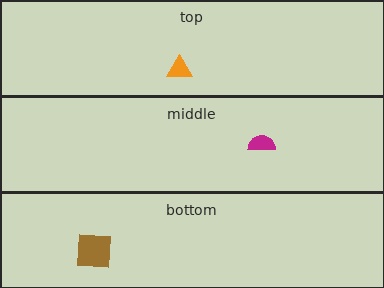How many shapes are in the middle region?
1.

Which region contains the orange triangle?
The top region.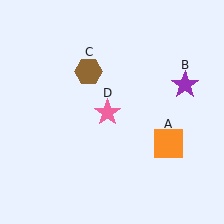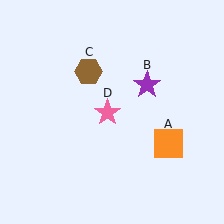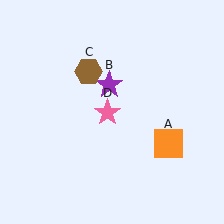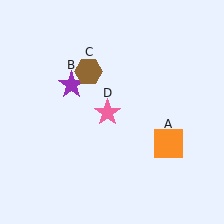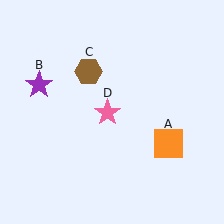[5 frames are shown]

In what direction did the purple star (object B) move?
The purple star (object B) moved left.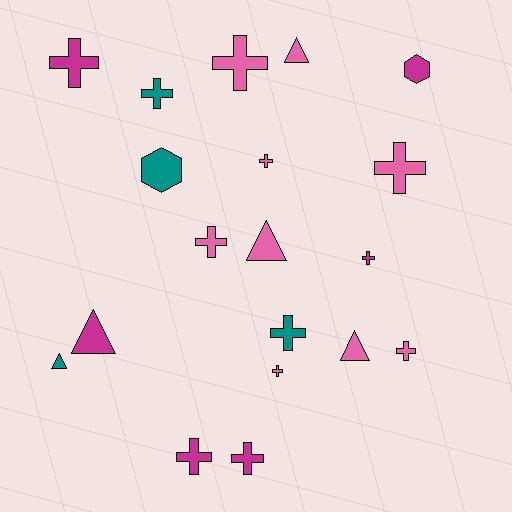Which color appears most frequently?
Pink, with 9 objects.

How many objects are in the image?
There are 19 objects.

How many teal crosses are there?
There are 2 teal crosses.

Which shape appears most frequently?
Cross, with 12 objects.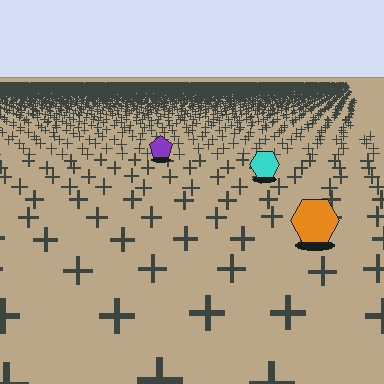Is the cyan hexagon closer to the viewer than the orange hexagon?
No. The orange hexagon is closer — you can tell from the texture gradient: the ground texture is coarser near it.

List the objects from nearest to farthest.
From nearest to farthest: the orange hexagon, the cyan hexagon, the purple pentagon.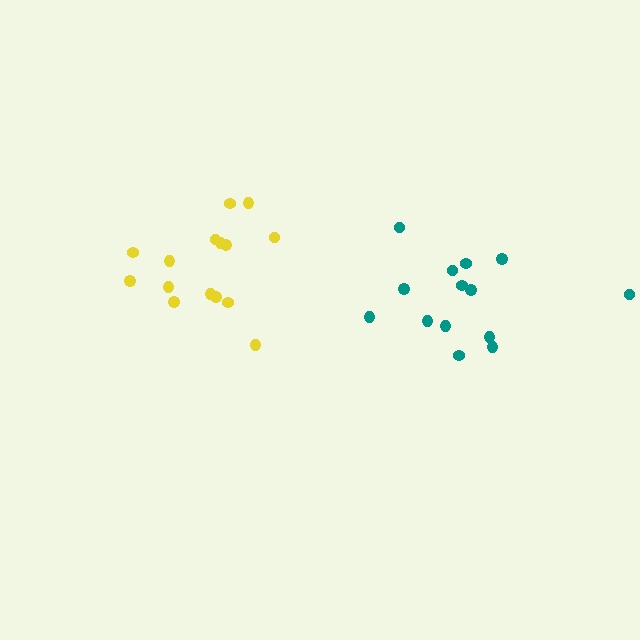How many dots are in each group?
Group 1: 14 dots, Group 2: 15 dots (29 total).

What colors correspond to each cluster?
The clusters are colored: teal, yellow.